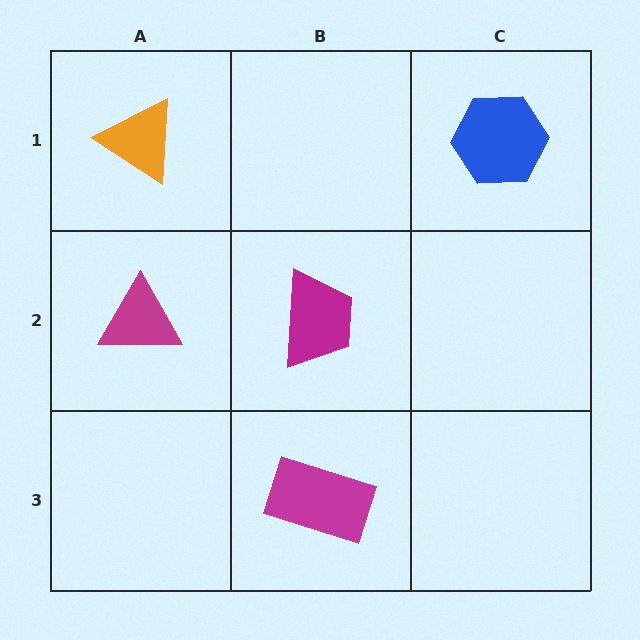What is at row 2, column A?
A magenta triangle.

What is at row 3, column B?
A magenta rectangle.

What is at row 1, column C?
A blue hexagon.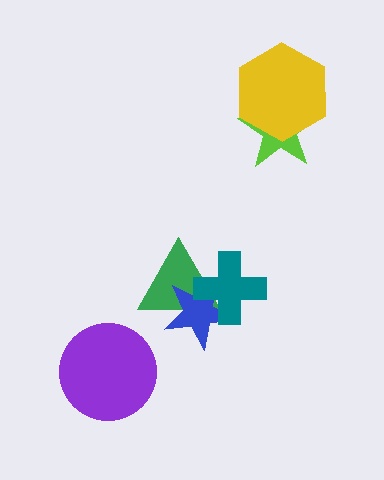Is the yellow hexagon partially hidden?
No, no other shape covers it.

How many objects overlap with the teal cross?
2 objects overlap with the teal cross.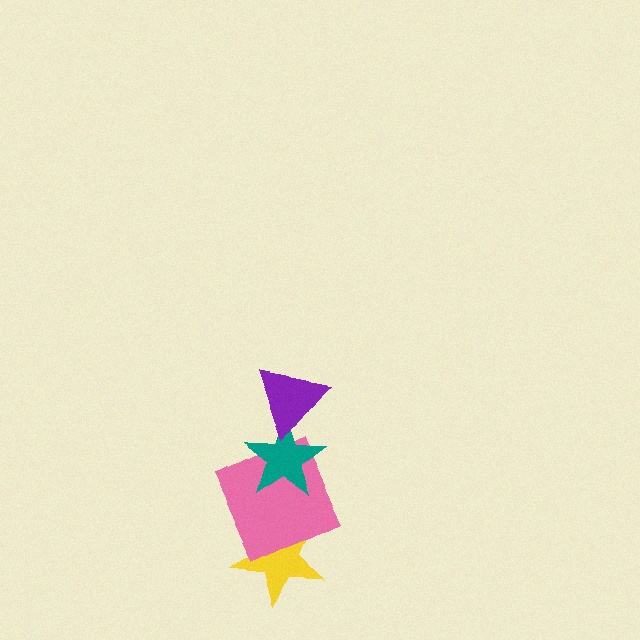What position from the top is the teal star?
The teal star is 2nd from the top.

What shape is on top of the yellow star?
The pink square is on top of the yellow star.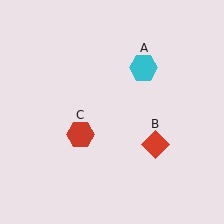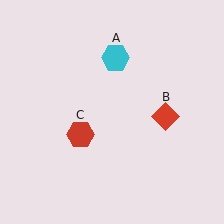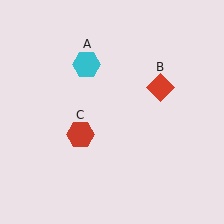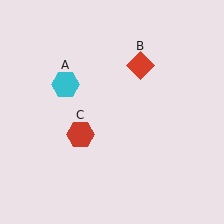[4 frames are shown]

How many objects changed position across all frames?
2 objects changed position: cyan hexagon (object A), red diamond (object B).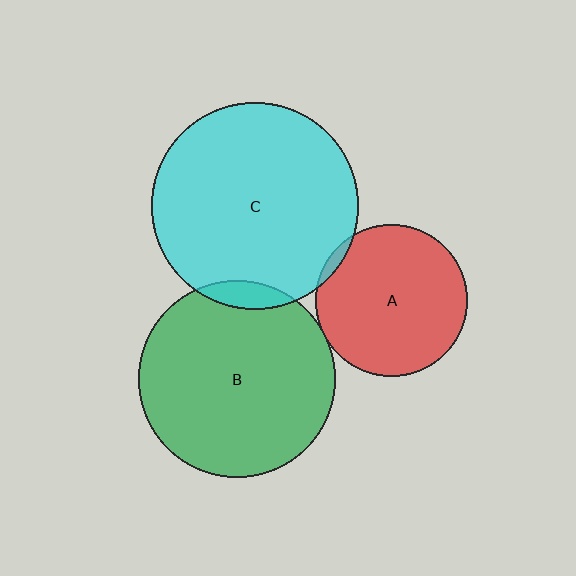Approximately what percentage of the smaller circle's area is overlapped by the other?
Approximately 5%.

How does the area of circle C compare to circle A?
Approximately 1.9 times.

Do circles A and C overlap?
Yes.